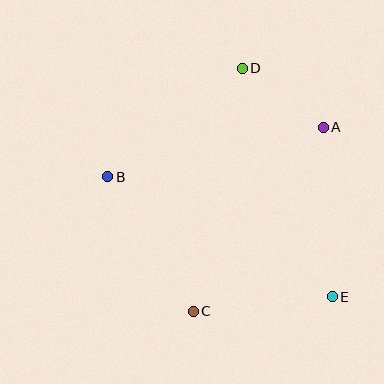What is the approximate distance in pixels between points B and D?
The distance between B and D is approximately 173 pixels.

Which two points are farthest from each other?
Points B and E are farthest from each other.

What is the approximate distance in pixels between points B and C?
The distance between B and C is approximately 159 pixels.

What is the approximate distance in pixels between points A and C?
The distance between A and C is approximately 225 pixels.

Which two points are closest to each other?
Points A and D are closest to each other.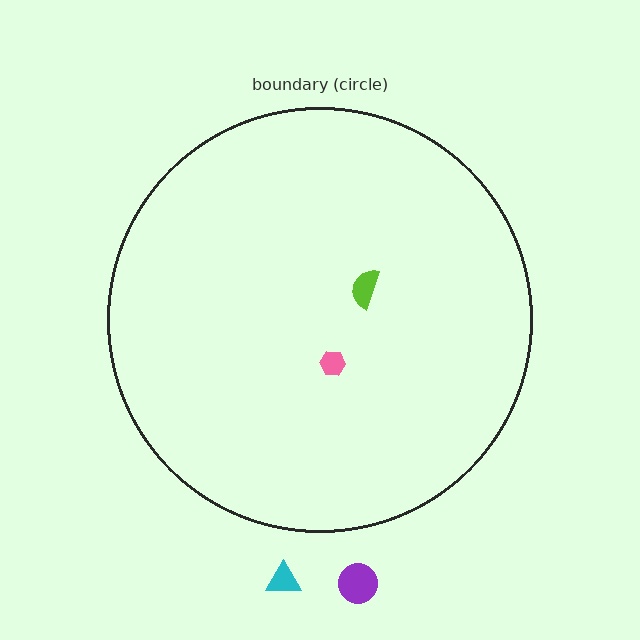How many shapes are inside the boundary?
2 inside, 2 outside.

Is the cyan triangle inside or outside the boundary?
Outside.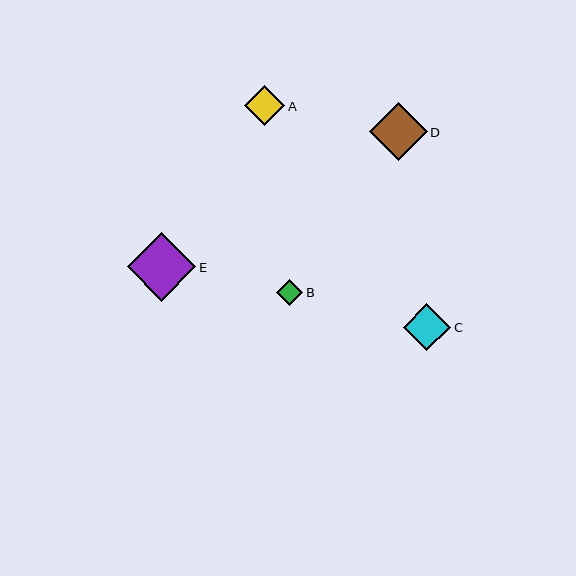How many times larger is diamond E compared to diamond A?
Diamond E is approximately 1.7 times the size of diamond A.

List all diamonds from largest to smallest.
From largest to smallest: E, D, C, A, B.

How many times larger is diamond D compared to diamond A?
Diamond D is approximately 1.4 times the size of diamond A.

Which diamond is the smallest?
Diamond B is the smallest with a size of approximately 26 pixels.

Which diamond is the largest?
Diamond E is the largest with a size of approximately 68 pixels.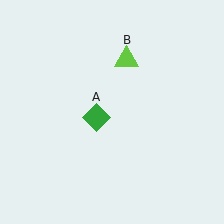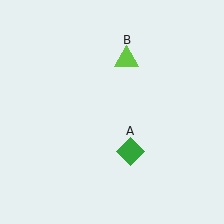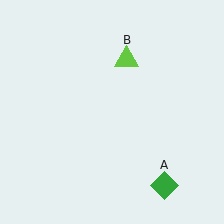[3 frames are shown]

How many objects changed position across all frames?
1 object changed position: green diamond (object A).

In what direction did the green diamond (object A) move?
The green diamond (object A) moved down and to the right.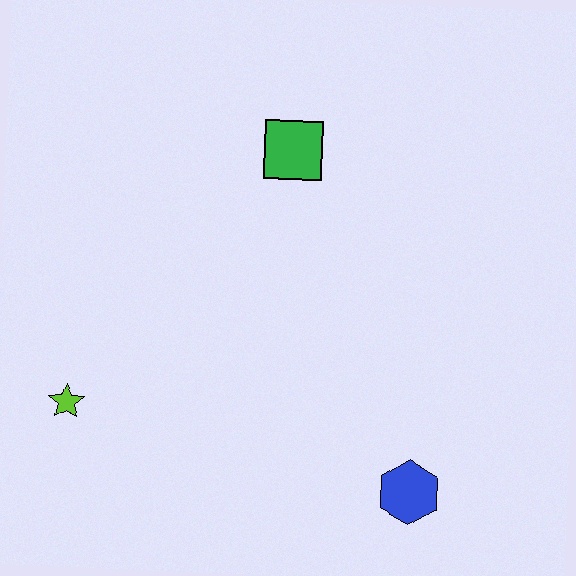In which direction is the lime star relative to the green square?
The lime star is below the green square.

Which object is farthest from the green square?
The blue hexagon is farthest from the green square.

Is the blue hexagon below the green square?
Yes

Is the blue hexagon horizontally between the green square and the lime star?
No